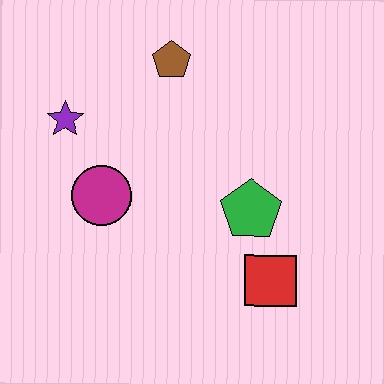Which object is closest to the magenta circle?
The purple star is closest to the magenta circle.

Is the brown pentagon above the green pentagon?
Yes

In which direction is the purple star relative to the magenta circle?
The purple star is above the magenta circle.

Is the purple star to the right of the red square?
No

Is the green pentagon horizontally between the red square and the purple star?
Yes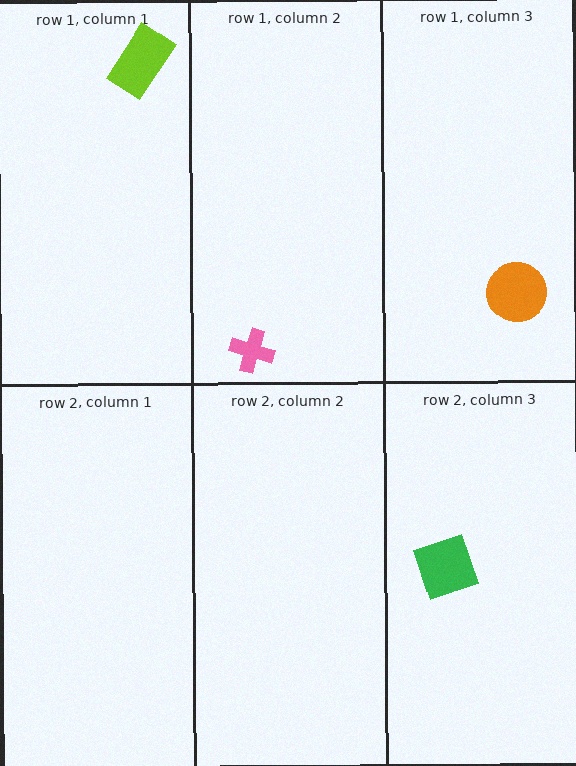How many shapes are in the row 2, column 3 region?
1.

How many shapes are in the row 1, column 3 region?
1.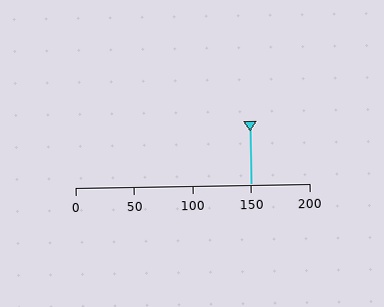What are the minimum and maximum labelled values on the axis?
The axis runs from 0 to 200.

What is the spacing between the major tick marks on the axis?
The major ticks are spaced 50 apart.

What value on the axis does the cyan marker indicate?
The marker indicates approximately 150.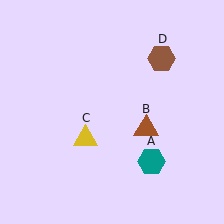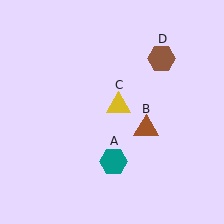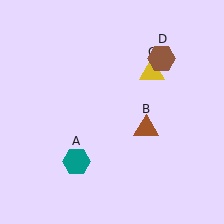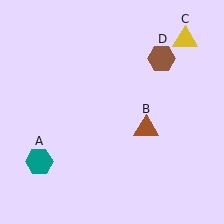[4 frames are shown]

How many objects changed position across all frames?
2 objects changed position: teal hexagon (object A), yellow triangle (object C).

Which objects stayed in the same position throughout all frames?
Brown triangle (object B) and brown hexagon (object D) remained stationary.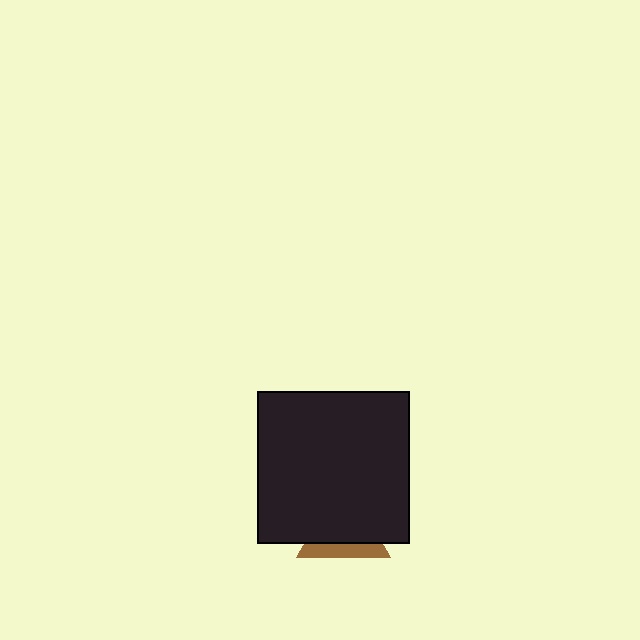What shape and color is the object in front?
The object in front is a black square.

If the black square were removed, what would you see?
You would see the complete brown triangle.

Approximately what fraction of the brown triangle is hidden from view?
Roughly 69% of the brown triangle is hidden behind the black square.